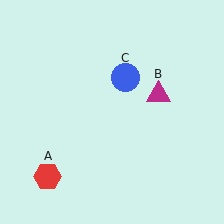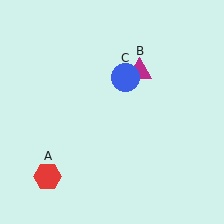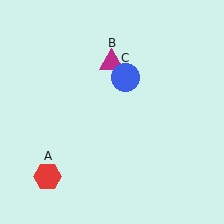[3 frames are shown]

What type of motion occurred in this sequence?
The magenta triangle (object B) rotated counterclockwise around the center of the scene.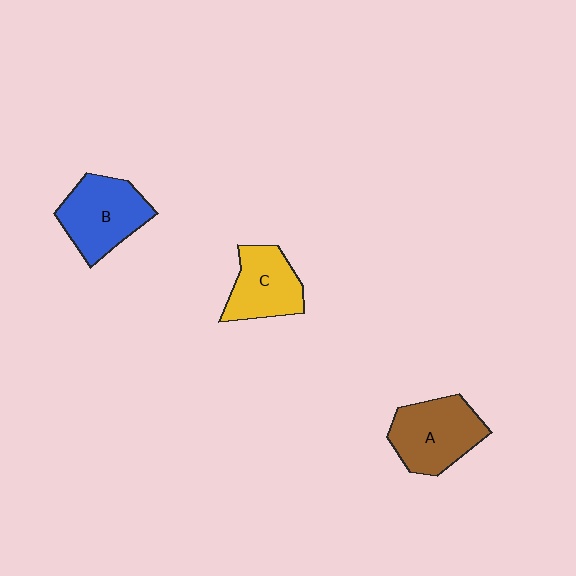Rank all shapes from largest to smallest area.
From largest to smallest: A (brown), B (blue), C (yellow).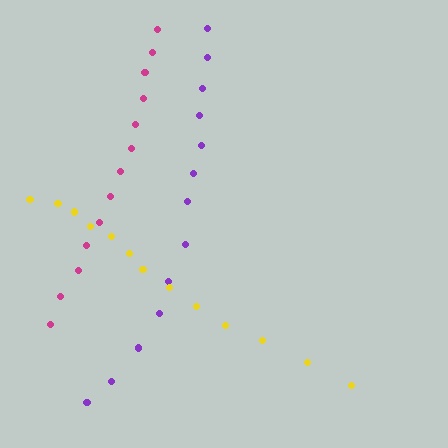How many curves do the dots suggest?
There are 3 distinct paths.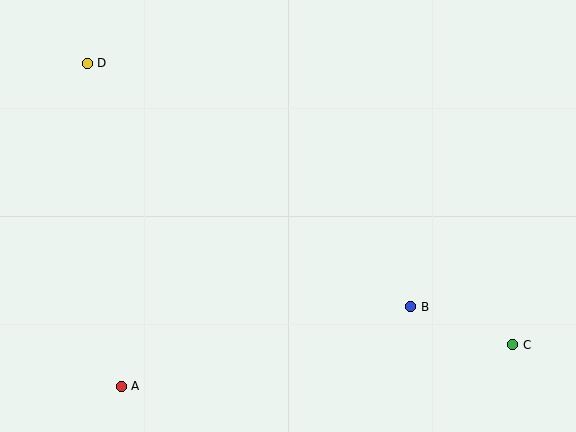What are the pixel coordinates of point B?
Point B is at (411, 307).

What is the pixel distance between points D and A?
The distance between D and A is 325 pixels.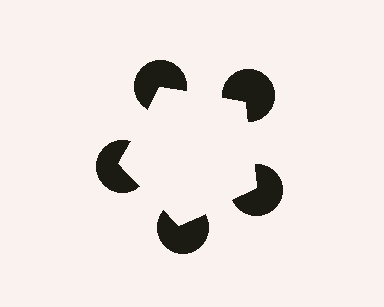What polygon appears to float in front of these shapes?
An illusory pentagon — its edges are inferred from the aligned wedge cuts in the pac-man discs, not physically drawn.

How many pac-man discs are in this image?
There are 5 — one at each vertex of the illusory pentagon.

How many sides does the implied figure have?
5 sides.